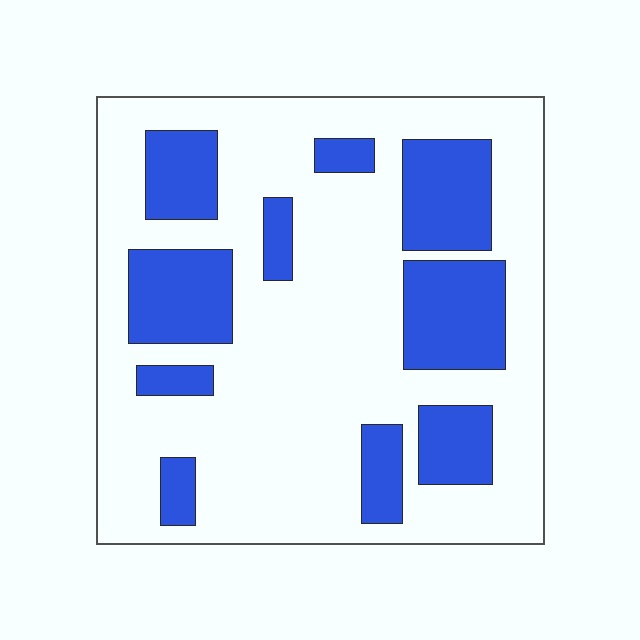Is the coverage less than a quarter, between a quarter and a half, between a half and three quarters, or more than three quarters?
Between a quarter and a half.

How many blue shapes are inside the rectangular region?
10.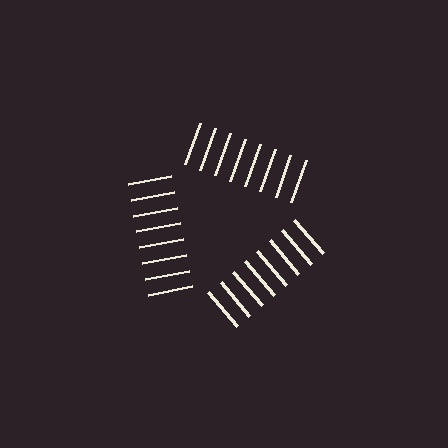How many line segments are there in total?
24 — 8 along each of the 3 edges.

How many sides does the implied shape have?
3 sides — the line-ends trace a triangle.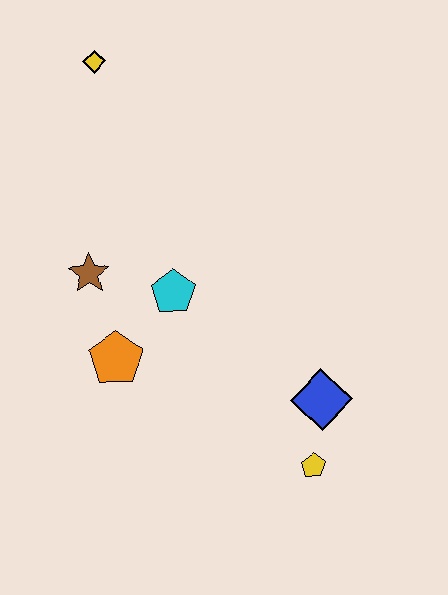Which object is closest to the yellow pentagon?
The blue diamond is closest to the yellow pentagon.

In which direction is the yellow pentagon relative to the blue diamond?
The yellow pentagon is below the blue diamond.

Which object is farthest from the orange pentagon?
The yellow diamond is farthest from the orange pentagon.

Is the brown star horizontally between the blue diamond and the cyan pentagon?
No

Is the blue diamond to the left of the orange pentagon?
No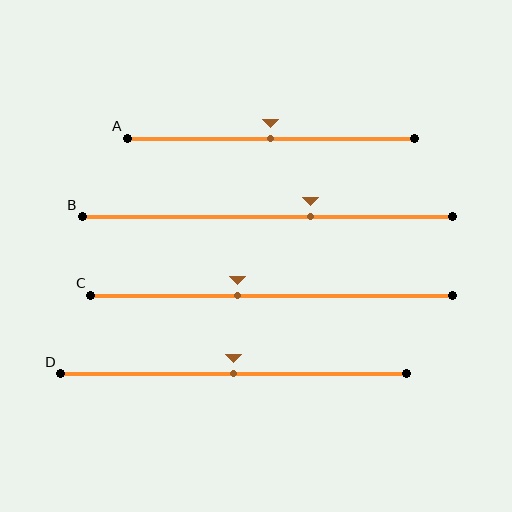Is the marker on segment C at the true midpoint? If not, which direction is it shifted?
No, the marker on segment C is shifted to the left by about 9% of the segment length.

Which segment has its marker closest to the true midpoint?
Segment A has its marker closest to the true midpoint.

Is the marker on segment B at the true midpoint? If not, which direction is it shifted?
No, the marker on segment B is shifted to the right by about 12% of the segment length.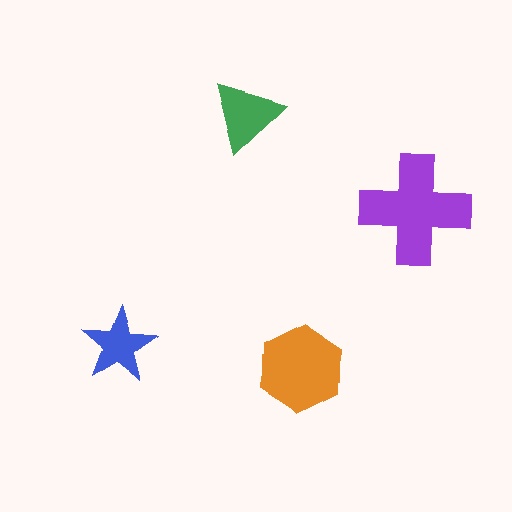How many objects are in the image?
There are 4 objects in the image.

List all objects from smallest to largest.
The blue star, the green triangle, the orange hexagon, the purple cross.